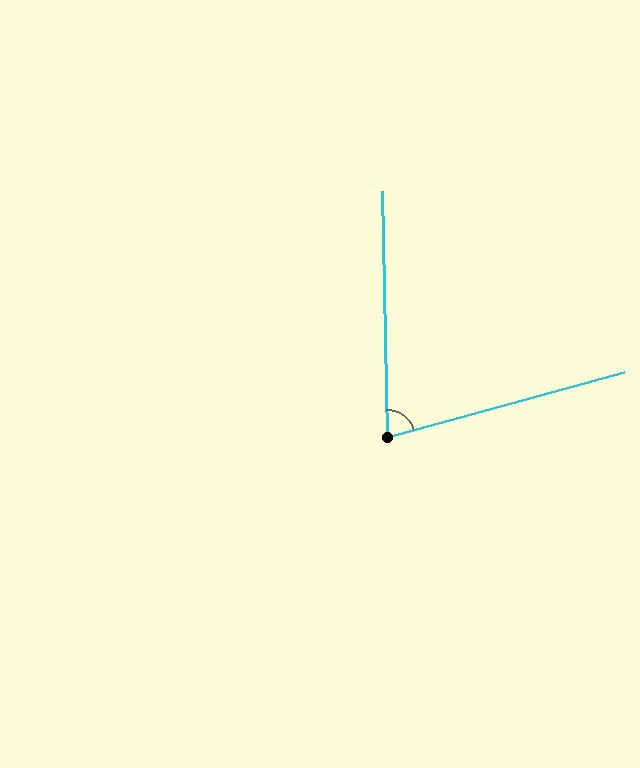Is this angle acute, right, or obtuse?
It is acute.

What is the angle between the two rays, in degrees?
Approximately 76 degrees.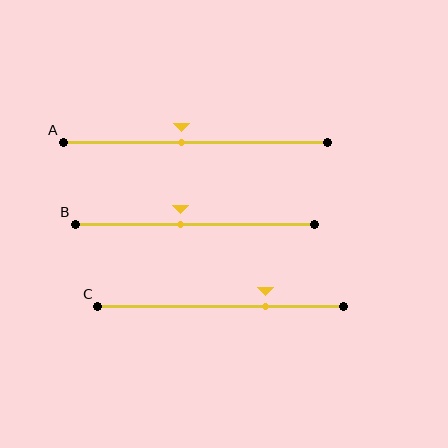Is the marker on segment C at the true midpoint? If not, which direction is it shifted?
No, the marker on segment C is shifted to the right by about 18% of the segment length.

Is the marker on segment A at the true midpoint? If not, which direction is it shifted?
No, the marker on segment A is shifted to the left by about 5% of the segment length.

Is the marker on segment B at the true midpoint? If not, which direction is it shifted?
No, the marker on segment B is shifted to the left by about 6% of the segment length.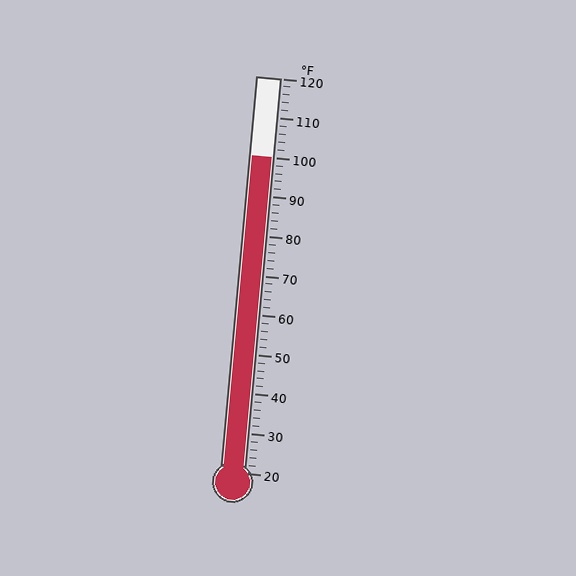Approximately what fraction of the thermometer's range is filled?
The thermometer is filled to approximately 80% of its range.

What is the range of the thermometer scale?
The thermometer scale ranges from 20°F to 120°F.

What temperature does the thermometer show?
The thermometer shows approximately 100°F.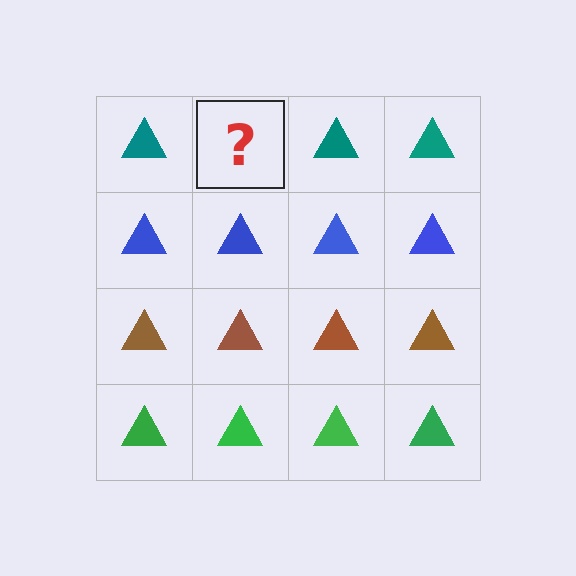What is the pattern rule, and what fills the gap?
The rule is that each row has a consistent color. The gap should be filled with a teal triangle.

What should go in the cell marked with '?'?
The missing cell should contain a teal triangle.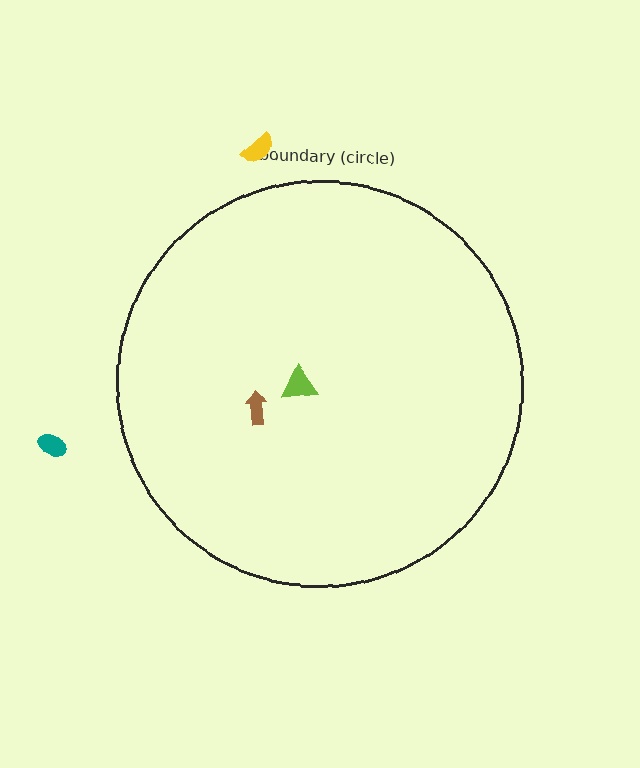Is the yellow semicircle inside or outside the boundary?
Outside.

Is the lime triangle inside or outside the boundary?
Inside.